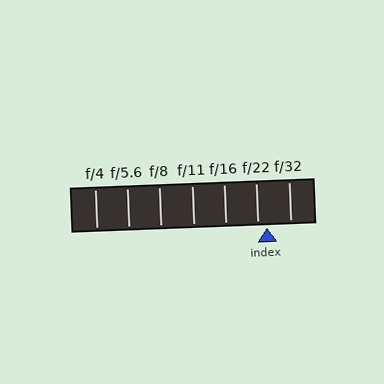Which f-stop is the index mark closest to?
The index mark is closest to f/22.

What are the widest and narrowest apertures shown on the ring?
The widest aperture shown is f/4 and the narrowest is f/32.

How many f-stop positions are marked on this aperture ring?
There are 7 f-stop positions marked.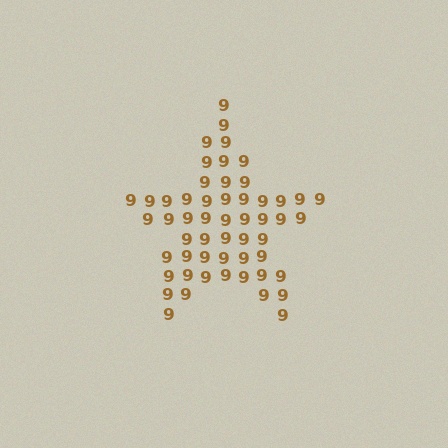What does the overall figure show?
The overall figure shows a star.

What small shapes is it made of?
It is made of small digit 9's.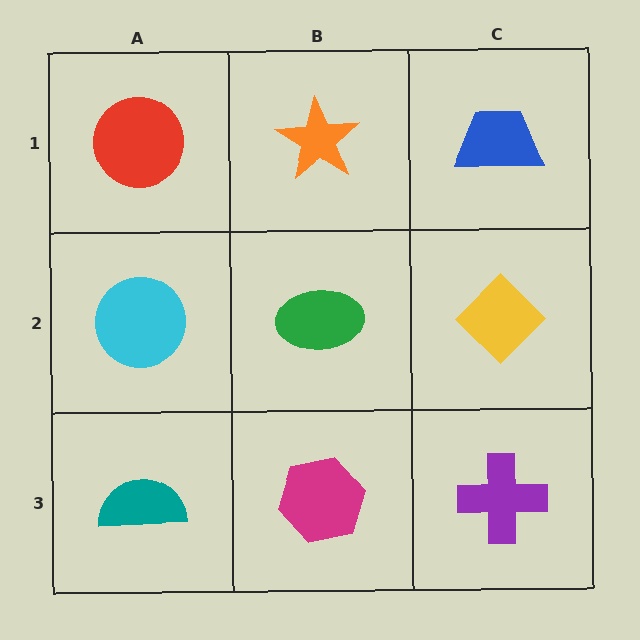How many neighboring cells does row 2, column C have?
3.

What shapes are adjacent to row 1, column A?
A cyan circle (row 2, column A), an orange star (row 1, column B).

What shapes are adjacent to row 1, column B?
A green ellipse (row 2, column B), a red circle (row 1, column A), a blue trapezoid (row 1, column C).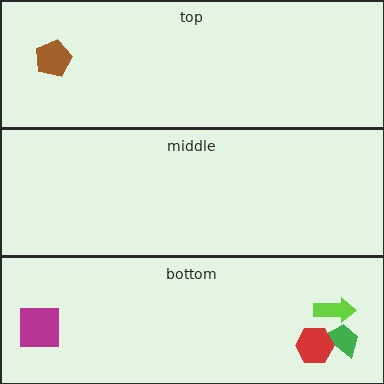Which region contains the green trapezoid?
The bottom region.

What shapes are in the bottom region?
The green trapezoid, the red hexagon, the lime arrow, the magenta square.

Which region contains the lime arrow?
The bottom region.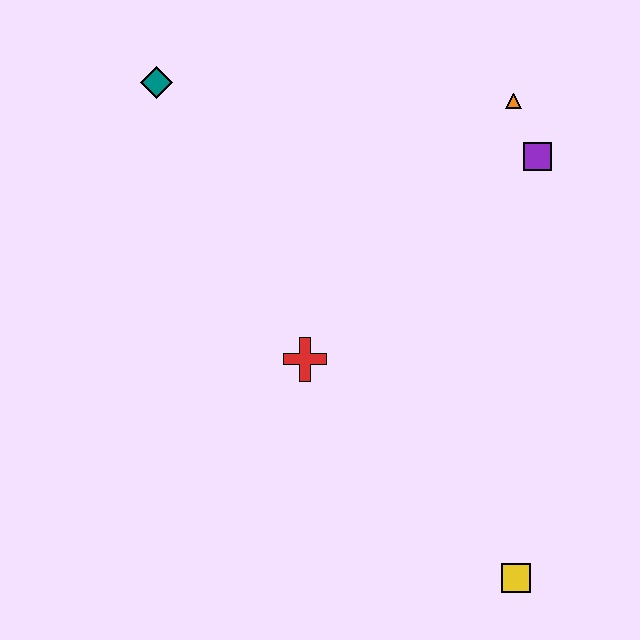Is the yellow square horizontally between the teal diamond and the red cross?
No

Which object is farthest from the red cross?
The orange triangle is farthest from the red cross.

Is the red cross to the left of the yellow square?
Yes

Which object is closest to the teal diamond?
The red cross is closest to the teal diamond.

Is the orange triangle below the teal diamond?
Yes